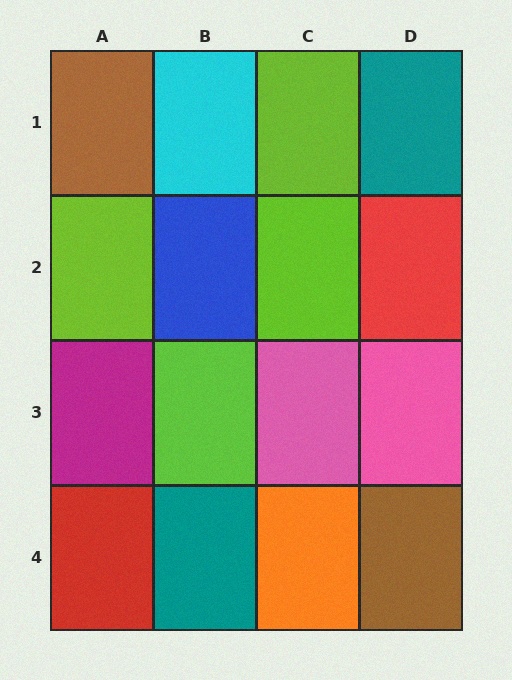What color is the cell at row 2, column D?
Red.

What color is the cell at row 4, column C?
Orange.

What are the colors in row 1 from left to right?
Brown, cyan, lime, teal.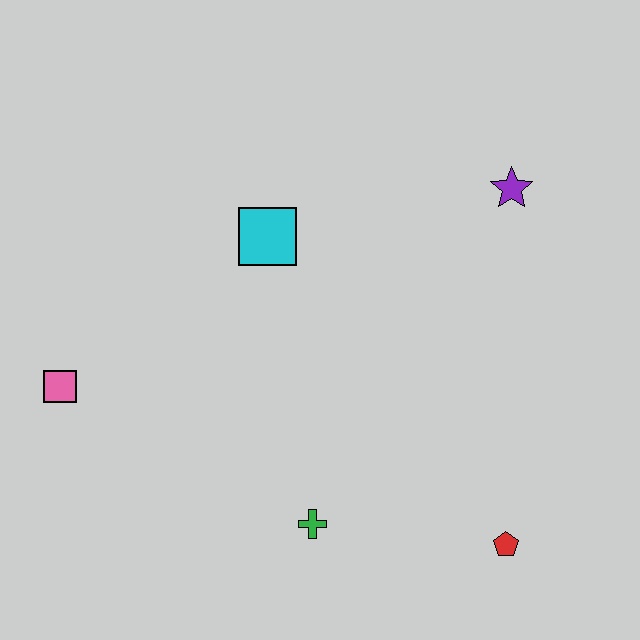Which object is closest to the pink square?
The cyan square is closest to the pink square.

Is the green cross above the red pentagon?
Yes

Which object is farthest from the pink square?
The purple star is farthest from the pink square.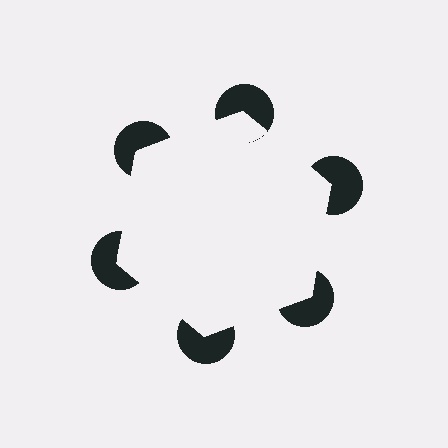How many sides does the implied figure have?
6 sides.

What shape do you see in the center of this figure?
An illusory hexagon — its edges are inferred from the aligned wedge cuts in the pac-man discs, not physically drawn.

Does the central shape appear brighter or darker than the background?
It typically appears slightly brighter than the background, even though no actual brightness change is drawn.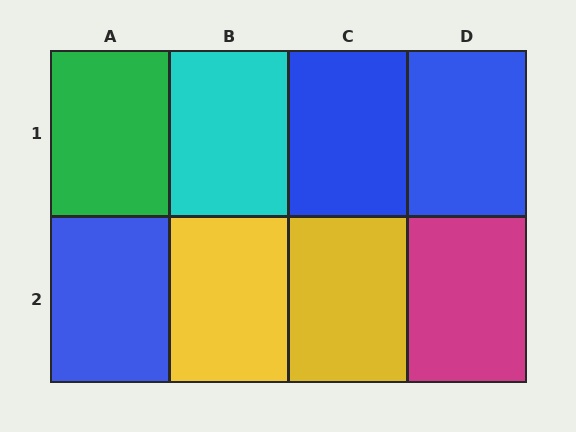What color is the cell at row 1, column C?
Blue.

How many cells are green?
1 cell is green.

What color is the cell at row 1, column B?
Cyan.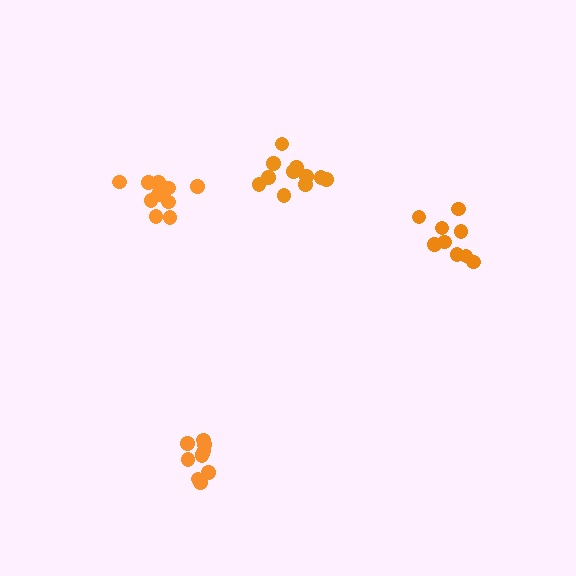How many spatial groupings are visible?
There are 4 spatial groupings.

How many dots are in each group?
Group 1: 9 dots, Group 2: 11 dots, Group 3: 10 dots, Group 4: 12 dots (42 total).